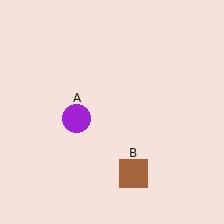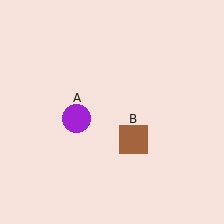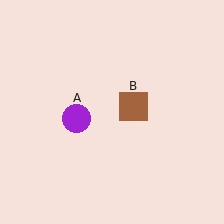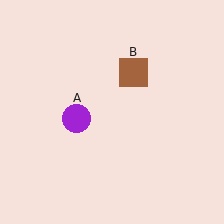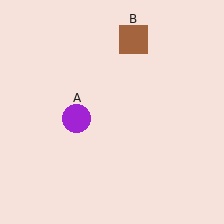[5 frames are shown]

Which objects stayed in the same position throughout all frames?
Purple circle (object A) remained stationary.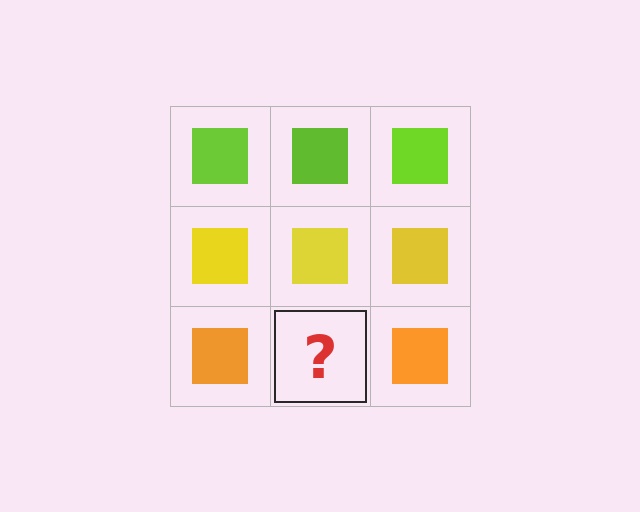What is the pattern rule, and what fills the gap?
The rule is that each row has a consistent color. The gap should be filled with an orange square.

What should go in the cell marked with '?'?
The missing cell should contain an orange square.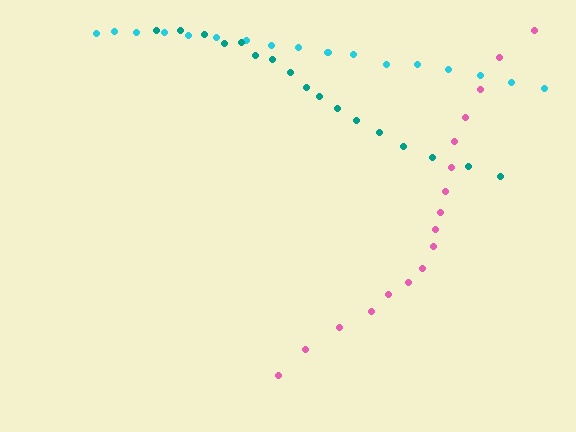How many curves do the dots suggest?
There are 3 distinct paths.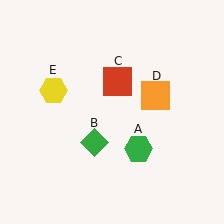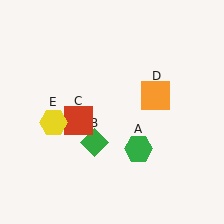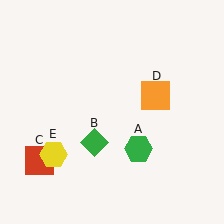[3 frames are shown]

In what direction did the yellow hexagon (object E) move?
The yellow hexagon (object E) moved down.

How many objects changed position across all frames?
2 objects changed position: red square (object C), yellow hexagon (object E).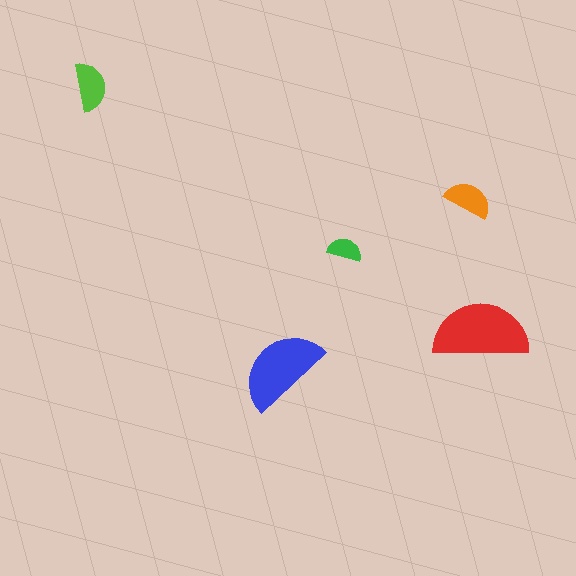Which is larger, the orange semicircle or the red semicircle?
The red one.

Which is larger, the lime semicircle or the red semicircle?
The red one.